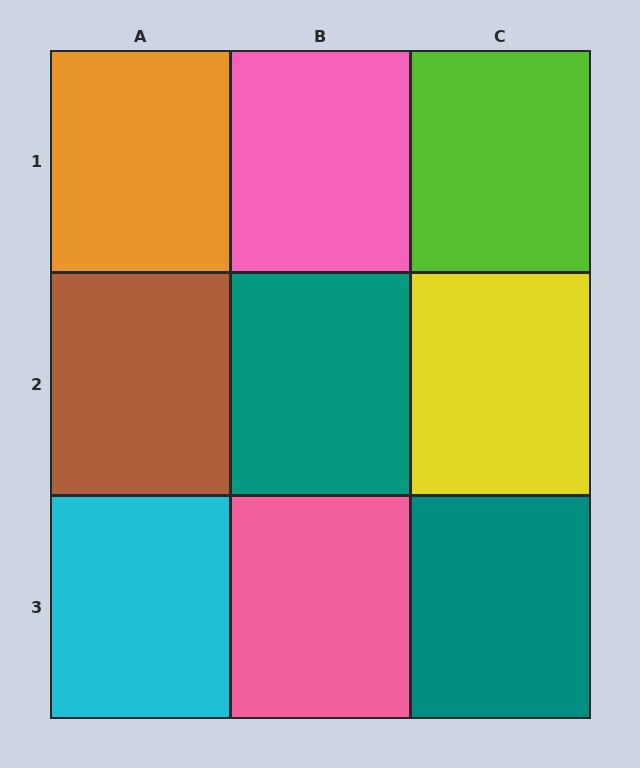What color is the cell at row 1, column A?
Orange.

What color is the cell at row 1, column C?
Lime.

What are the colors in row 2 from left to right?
Brown, teal, yellow.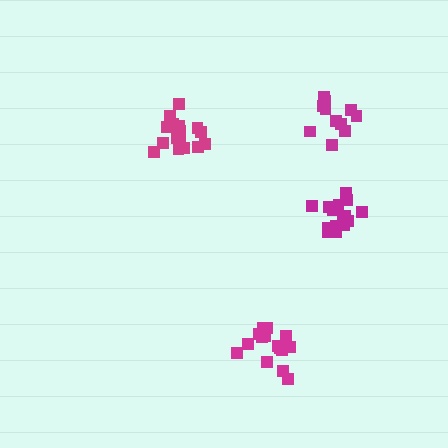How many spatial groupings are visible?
There are 4 spatial groupings.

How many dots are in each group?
Group 1: 16 dots, Group 2: 15 dots, Group 3: 16 dots, Group 4: 11 dots (58 total).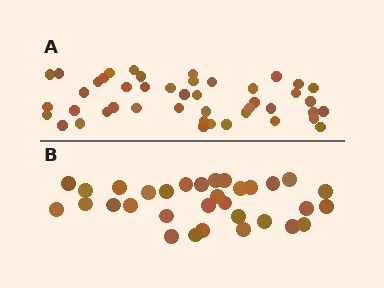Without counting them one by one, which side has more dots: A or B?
Region A (the top region) has more dots.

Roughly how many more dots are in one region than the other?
Region A has approximately 15 more dots than region B.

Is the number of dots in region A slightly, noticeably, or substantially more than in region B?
Region A has noticeably more, but not dramatically so. The ratio is roughly 1.4 to 1.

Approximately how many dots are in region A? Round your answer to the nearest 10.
About 40 dots. (The exact count is 45, which rounds to 40.)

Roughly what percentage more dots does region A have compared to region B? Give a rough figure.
About 40% more.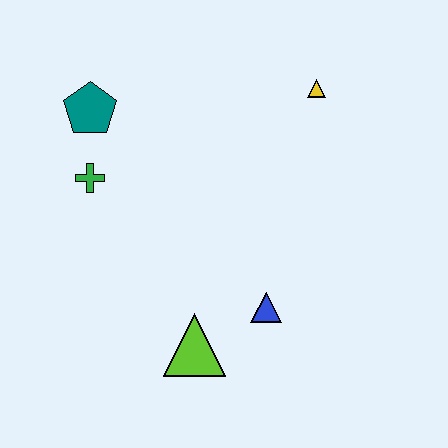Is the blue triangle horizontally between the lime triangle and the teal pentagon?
No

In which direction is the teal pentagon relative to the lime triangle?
The teal pentagon is above the lime triangle.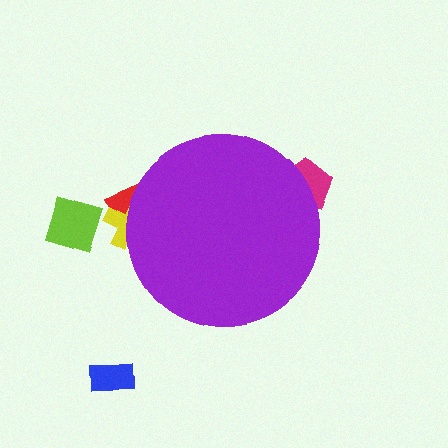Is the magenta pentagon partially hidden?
Yes, the magenta pentagon is partially hidden behind the purple circle.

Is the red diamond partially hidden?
Yes, the red diamond is partially hidden behind the purple circle.